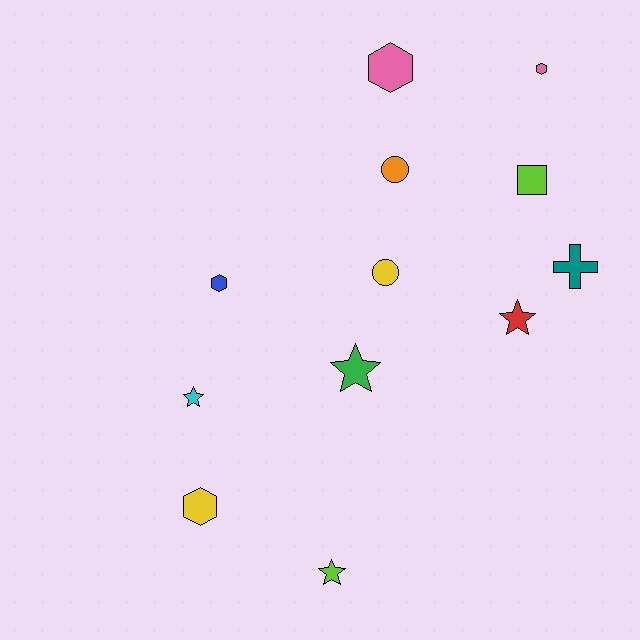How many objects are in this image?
There are 12 objects.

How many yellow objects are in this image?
There are 2 yellow objects.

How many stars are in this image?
There are 4 stars.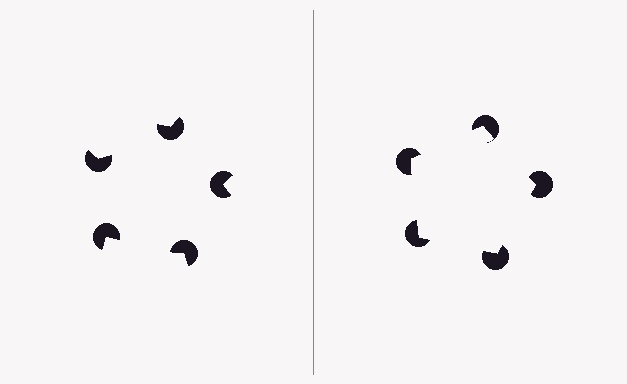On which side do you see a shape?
An illusory pentagon appears on the right side. On the left side the wedge cuts are rotated, so no coherent shape forms.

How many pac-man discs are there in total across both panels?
10 — 5 on each side.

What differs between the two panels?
The pac-man discs are positioned identically on both sides; only the wedge orientations differ. On the right they align to a pentagon; on the left they are misaligned.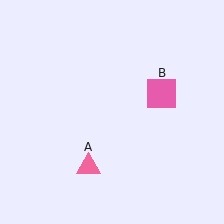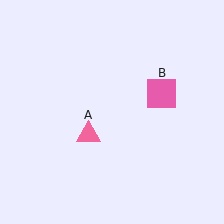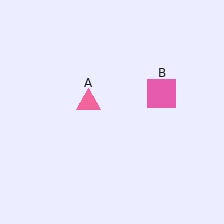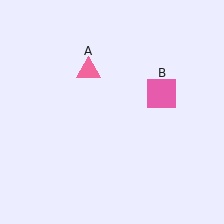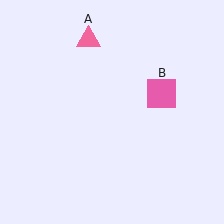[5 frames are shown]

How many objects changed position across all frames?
1 object changed position: pink triangle (object A).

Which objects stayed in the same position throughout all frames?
Pink square (object B) remained stationary.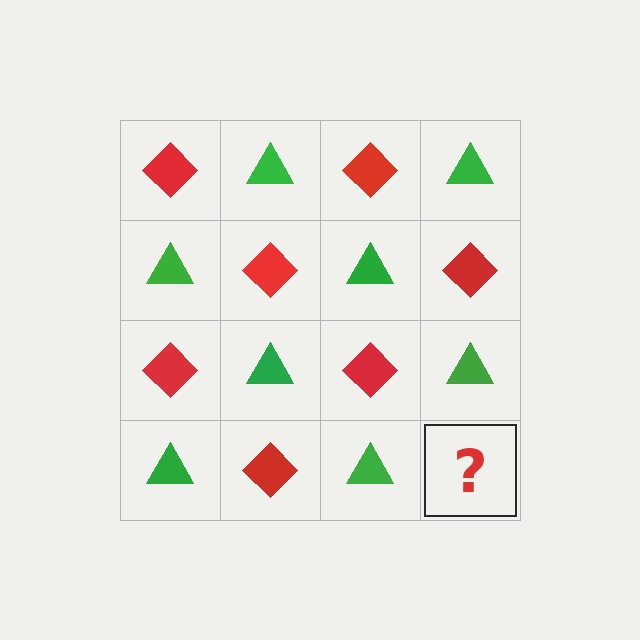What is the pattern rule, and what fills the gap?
The rule is that it alternates red diamond and green triangle in a checkerboard pattern. The gap should be filled with a red diamond.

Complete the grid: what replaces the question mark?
The question mark should be replaced with a red diamond.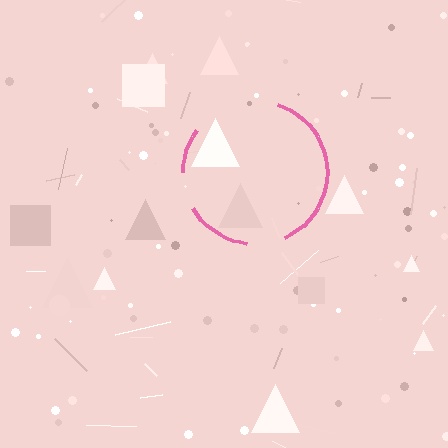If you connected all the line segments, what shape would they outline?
They would outline a circle.